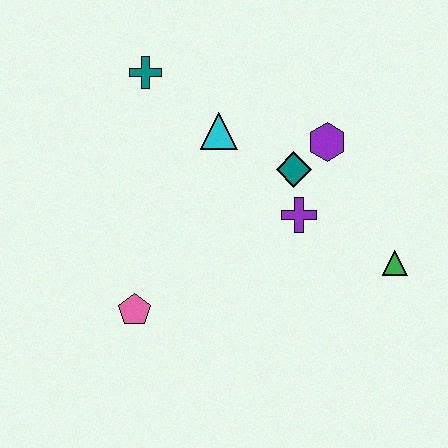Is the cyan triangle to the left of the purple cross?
Yes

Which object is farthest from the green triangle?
The teal cross is farthest from the green triangle.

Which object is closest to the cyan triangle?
The teal diamond is closest to the cyan triangle.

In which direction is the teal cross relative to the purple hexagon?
The teal cross is to the left of the purple hexagon.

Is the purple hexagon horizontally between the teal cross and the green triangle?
Yes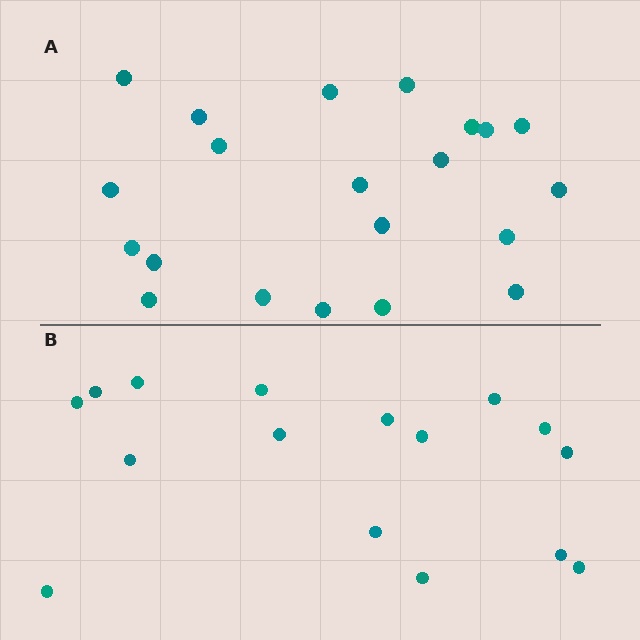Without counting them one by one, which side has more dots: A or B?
Region A (the top region) has more dots.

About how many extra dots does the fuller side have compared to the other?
Region A has about 5 more dots than region B.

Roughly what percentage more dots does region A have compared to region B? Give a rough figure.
About 30% more.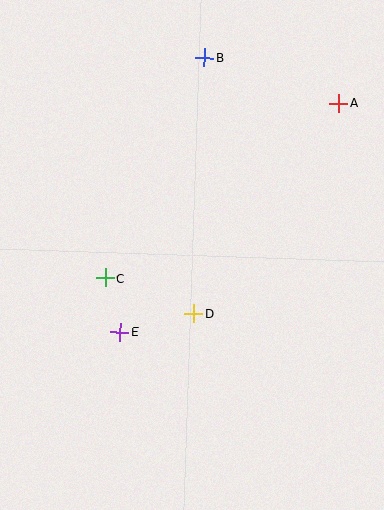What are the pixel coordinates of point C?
Point C is at (105, 278).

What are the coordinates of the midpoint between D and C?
The midpoint between D and C is at (150, 296).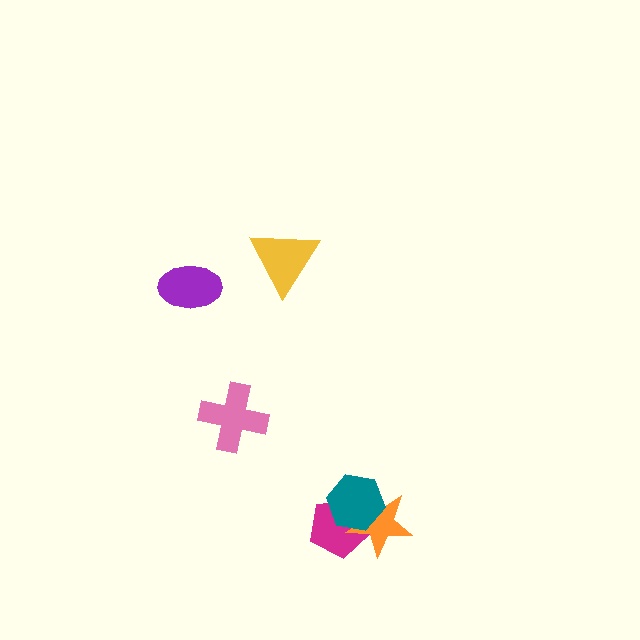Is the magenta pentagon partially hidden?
Yes, it is partially covered by another shape.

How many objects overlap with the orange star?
2 objects overlap with the orange star.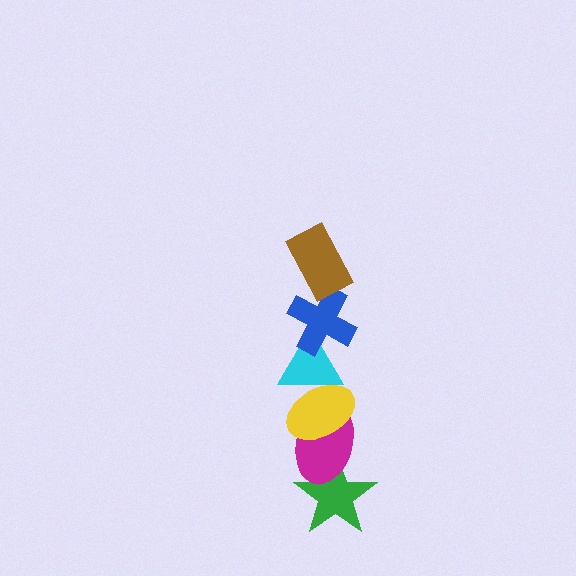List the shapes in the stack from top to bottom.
From top to bottom: the brown rectangle, the blue cross, the cyan triangle, the yellow ellipse, the magenta ellipse, the green star.